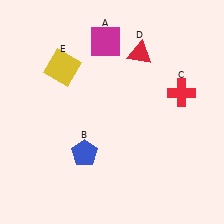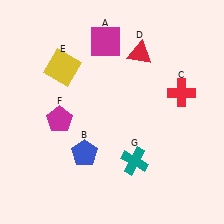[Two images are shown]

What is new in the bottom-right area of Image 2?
A teal cross (G) was added in the bottom-right area of Image 2.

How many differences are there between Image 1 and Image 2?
There are 2 differences between the two images.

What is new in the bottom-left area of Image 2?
A magenta pentagon (F) was added in the bottom-left area of Image 2.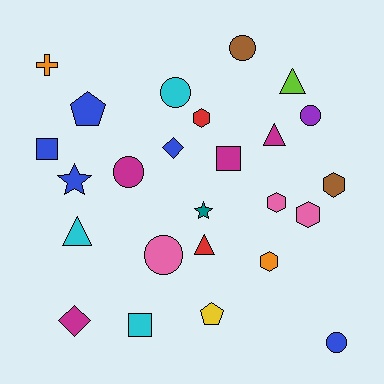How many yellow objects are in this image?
There is 1 yellow object.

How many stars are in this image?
There are 2 stars.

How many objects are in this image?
There are 25 objects.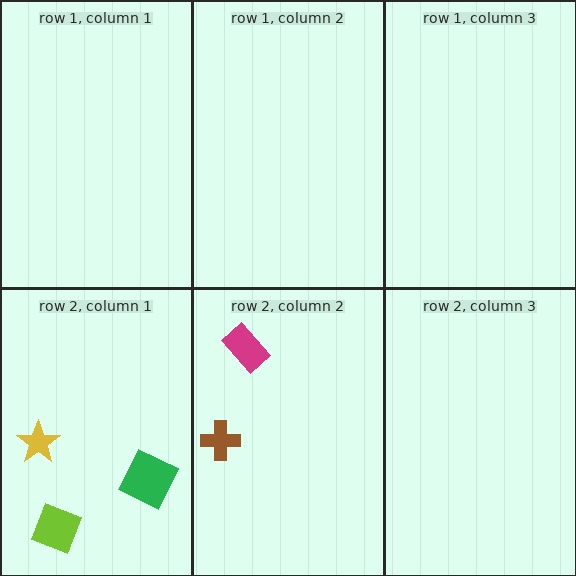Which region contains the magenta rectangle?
The row 2, column 2 region.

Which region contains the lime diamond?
The row 2, column 1 region.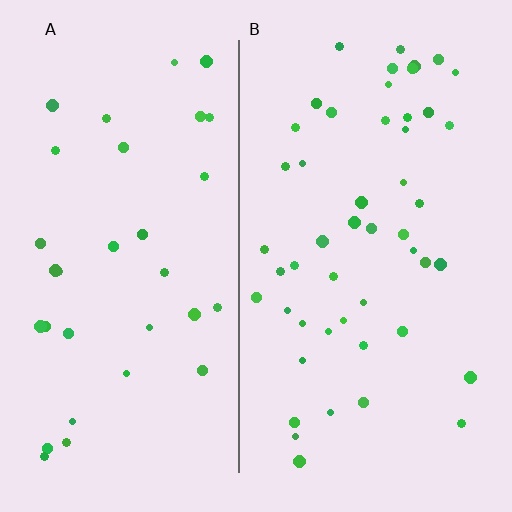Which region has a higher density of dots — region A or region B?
B (the right).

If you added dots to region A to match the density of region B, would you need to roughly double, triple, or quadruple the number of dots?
Approximately double.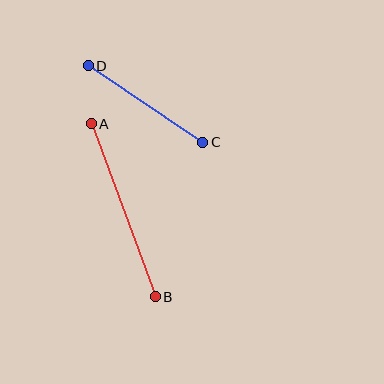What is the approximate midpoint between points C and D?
The midpoint is at approximately (146, 104) pixels.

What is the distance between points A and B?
The distance is approximately 185 pixels.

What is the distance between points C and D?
The distance is approximately 138 pixels.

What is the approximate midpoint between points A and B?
The midpoint is at approximately (123, 210) pixels.